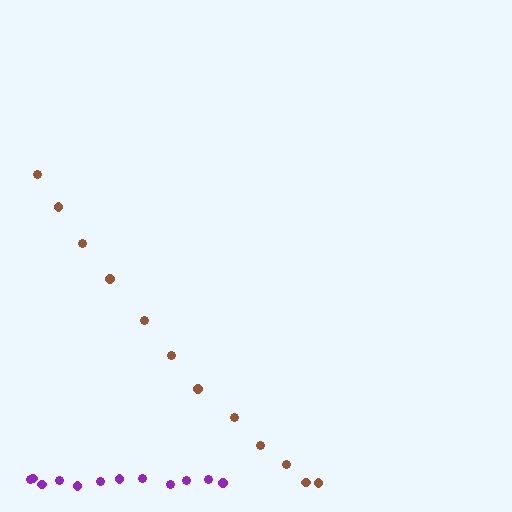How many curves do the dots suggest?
There are 2 distinct paths.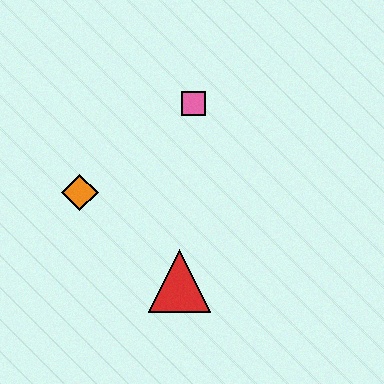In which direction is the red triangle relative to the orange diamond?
The red triangle is to the right of the orange diamond.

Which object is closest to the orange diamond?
The red triangle is closest to the orange diamond.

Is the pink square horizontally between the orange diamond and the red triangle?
No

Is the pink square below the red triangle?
No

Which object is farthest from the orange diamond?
The pink square is farthest from the orange diamond.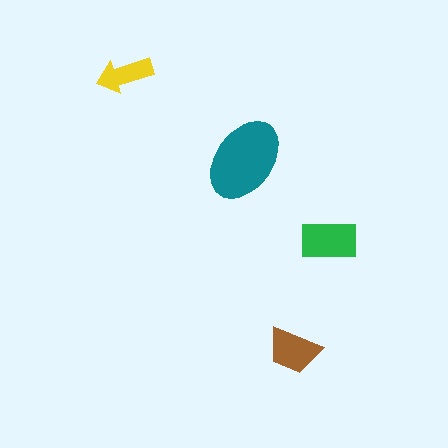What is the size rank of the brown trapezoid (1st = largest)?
3rd.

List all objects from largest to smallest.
The teal ellipse, the green rectangle, the brown trapezoid, the yellow arrow.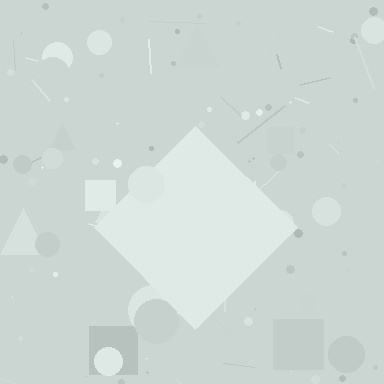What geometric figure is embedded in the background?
A diamond is embedded in the background.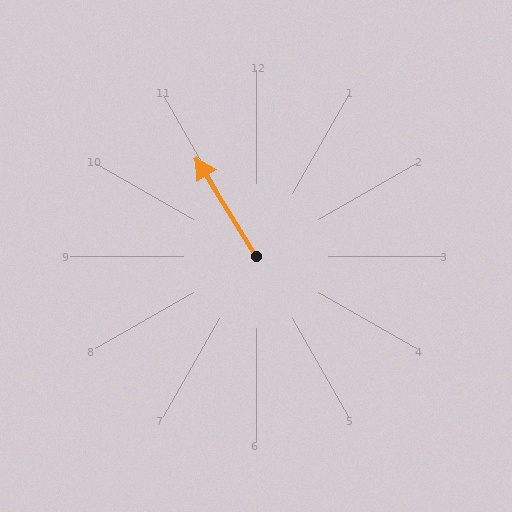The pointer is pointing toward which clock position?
Roughly 11 o'clock.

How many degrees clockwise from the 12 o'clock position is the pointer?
Approximately 328 degrees.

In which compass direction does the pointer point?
Northwest.